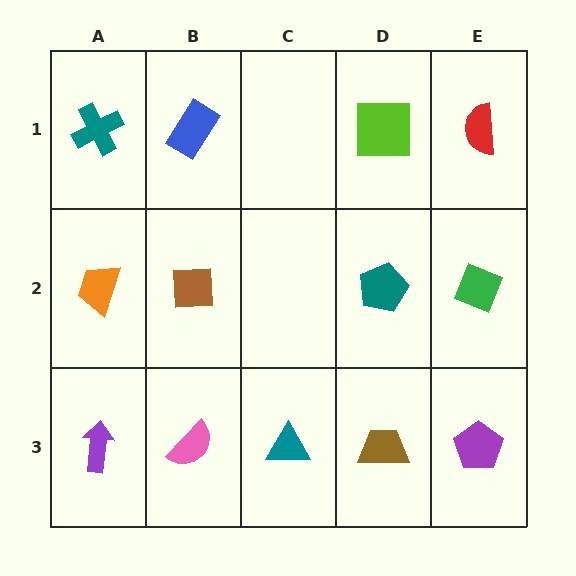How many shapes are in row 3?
5 shapes.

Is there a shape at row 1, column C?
No, that cell is empty.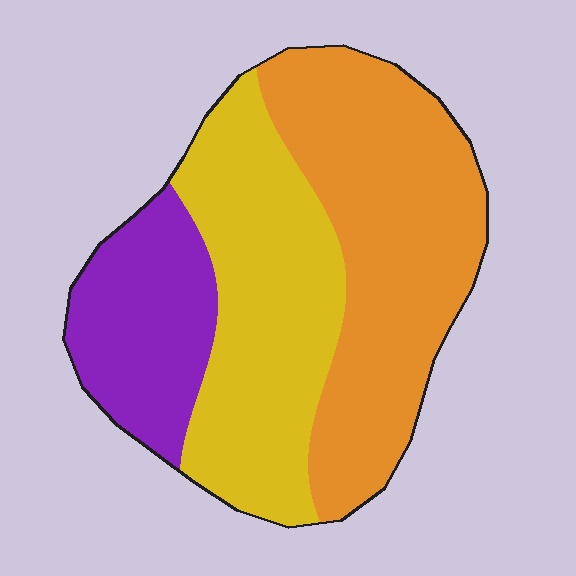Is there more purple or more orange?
Orange.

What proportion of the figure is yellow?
Yellow covers roughly 35% of the figure.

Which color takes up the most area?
Orange, at roughly 45%.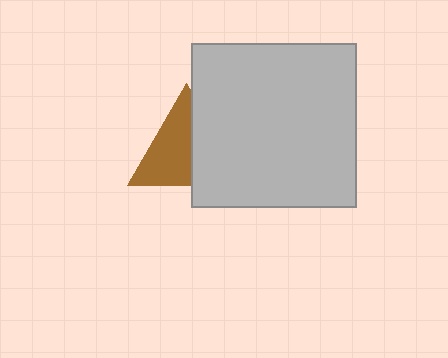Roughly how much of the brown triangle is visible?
About half of it is visible (roughly 58%).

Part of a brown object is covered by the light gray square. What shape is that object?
It is a triangle.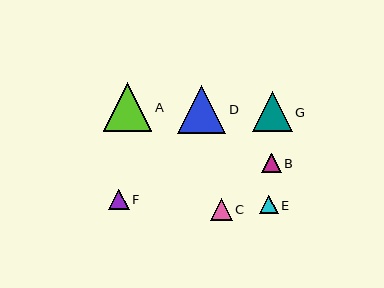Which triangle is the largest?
Triangle A is the largest with a size of approximately 49 pixels.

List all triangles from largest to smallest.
From largest to smallest: A, D, G, C, F, B, E.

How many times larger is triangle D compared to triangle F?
Triangle D is approximately 2.3 times the size of triangle F.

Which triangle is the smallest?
Triangle E is the smallest with a size of approximately 19 pixels.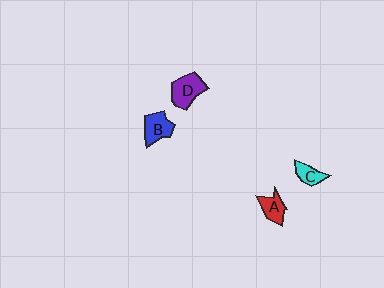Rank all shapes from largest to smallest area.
From largest to smallest: D (purple), B (blue), A (red), C (cyan).